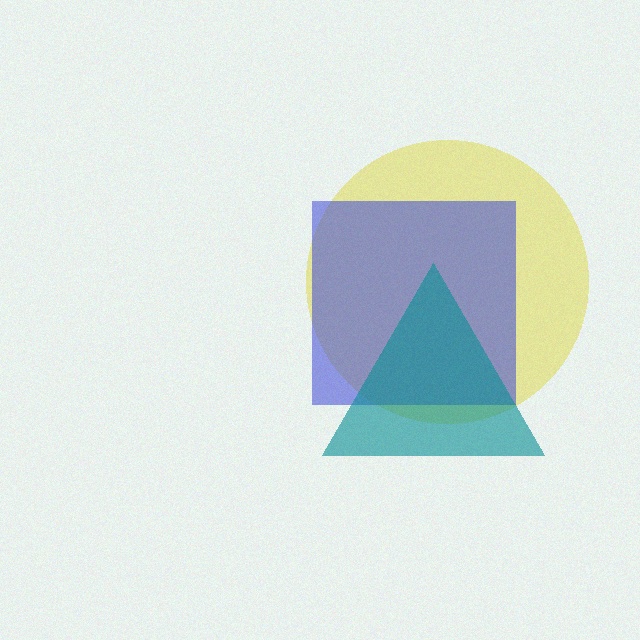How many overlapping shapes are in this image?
There are 3 overlapping shapes in the image.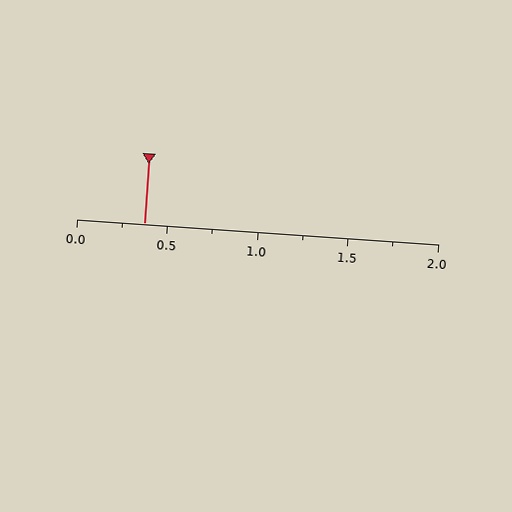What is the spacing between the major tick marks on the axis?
The major ticks are spaced 0.5 apart.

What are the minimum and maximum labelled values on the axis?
The axis runs from 0.0 to 2.0.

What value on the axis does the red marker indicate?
The marker indicates approximately 0.38.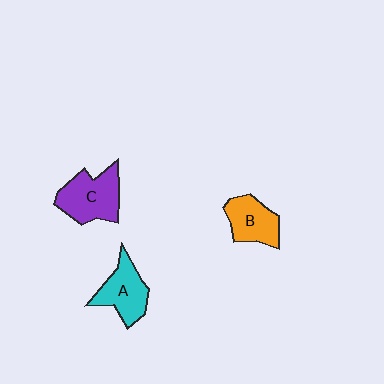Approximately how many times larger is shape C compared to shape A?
Approximately 1.2 times.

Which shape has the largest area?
Shape C (purple).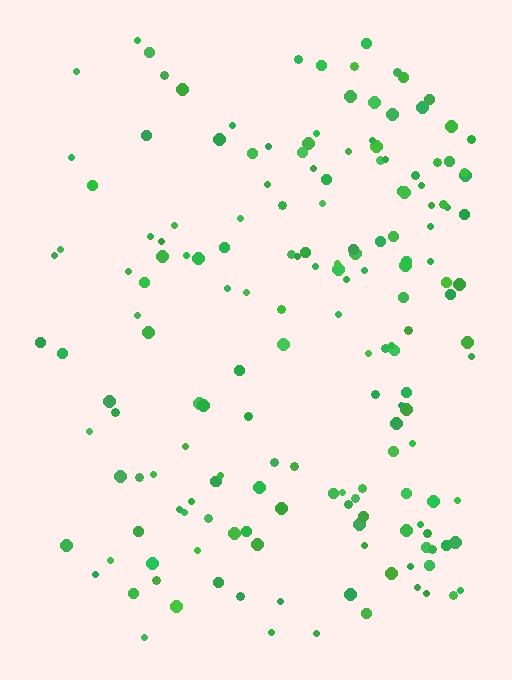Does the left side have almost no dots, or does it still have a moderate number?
Still a moderate number, just noticeably fewer than the right.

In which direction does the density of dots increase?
From left to right, with the right side densest.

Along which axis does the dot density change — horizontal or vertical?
Horizontal.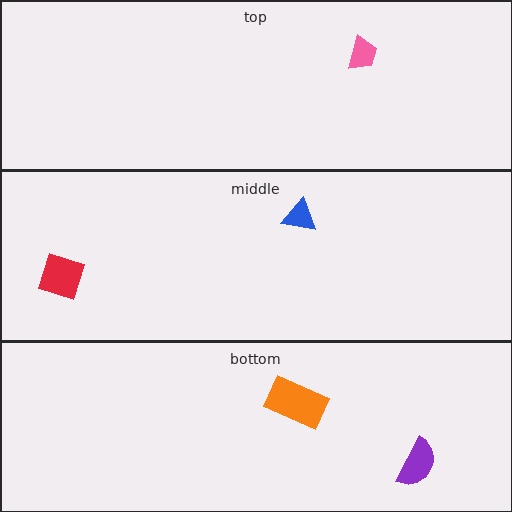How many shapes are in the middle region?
2.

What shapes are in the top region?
The pink trapezoid.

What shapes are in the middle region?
The blue triangle, the red square.